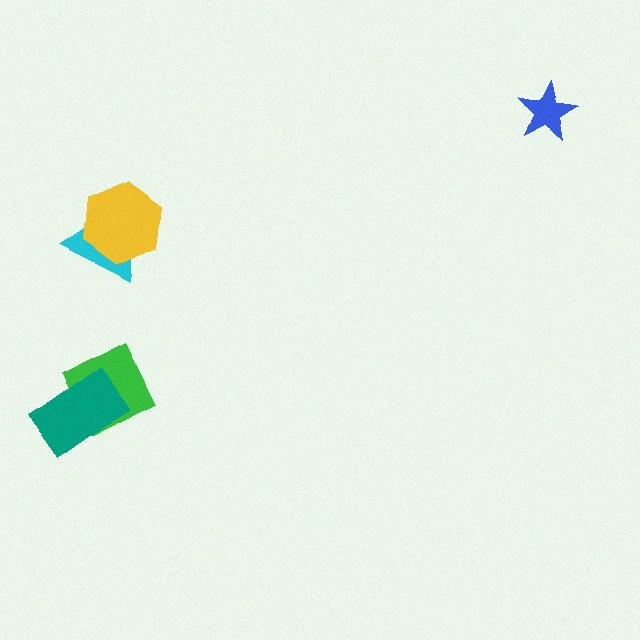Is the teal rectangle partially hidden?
No, no other shape covers it.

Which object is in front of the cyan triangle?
The yellow hexagon is in front of the cyan triangle.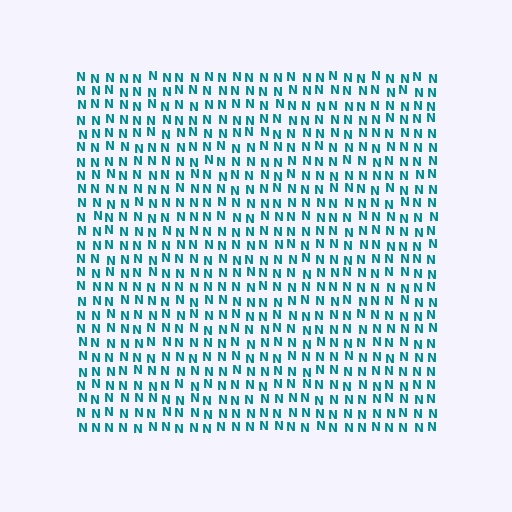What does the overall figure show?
The overall figure shows a square.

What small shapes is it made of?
It is made of small letter N's.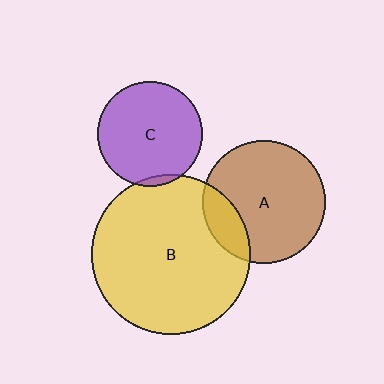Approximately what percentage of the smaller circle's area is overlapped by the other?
Approximately 20%.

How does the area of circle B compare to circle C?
Approximately 2.3 times.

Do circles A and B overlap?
Yes.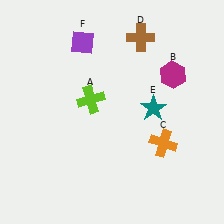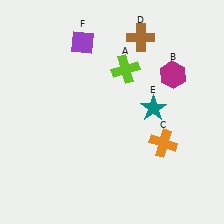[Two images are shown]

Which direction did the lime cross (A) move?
The lime cross (A) moved right.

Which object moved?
The lime cross (A) moved right.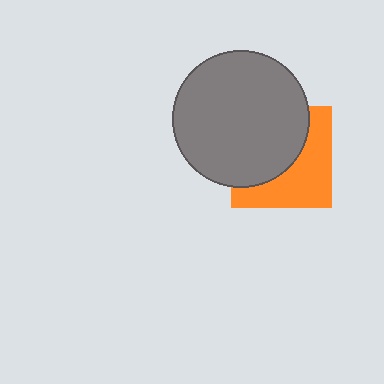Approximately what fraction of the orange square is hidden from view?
Roughly 53% of the orange square is hidden behind the gray circle.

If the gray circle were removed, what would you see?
You would see the complete orange square.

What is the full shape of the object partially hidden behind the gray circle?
The partially hidden object is an orange square.